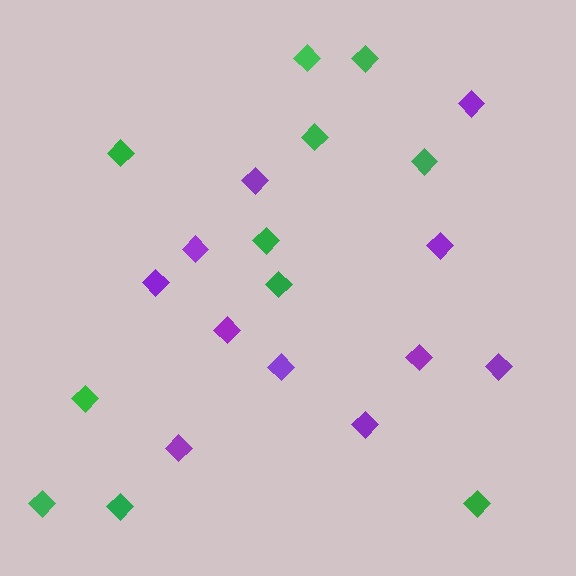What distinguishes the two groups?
There are 2 groups: one group of green diamonds (11) and one group of purple diamonds (11).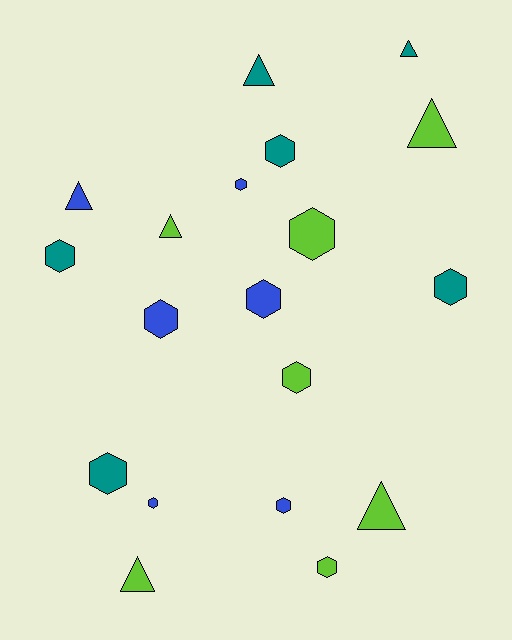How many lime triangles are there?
There are 4 lime triangles.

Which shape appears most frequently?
Hexagon, with 12 objects.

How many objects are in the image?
There are 19 objects.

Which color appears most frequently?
Lime, with 7 objects.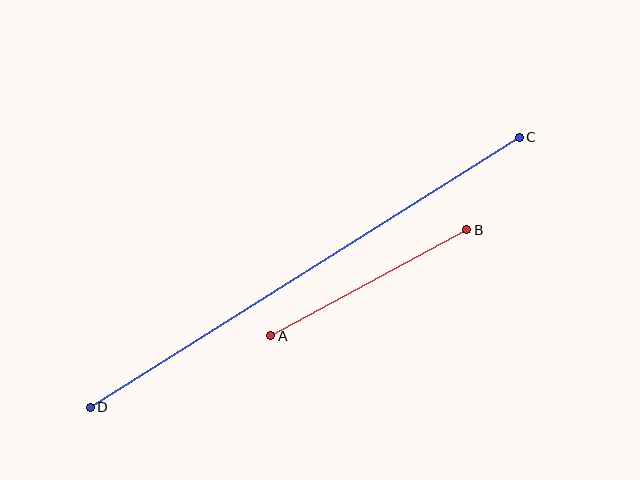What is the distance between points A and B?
The distance is approximately 223 pixels.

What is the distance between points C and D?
The distance is approximately 507 pixels.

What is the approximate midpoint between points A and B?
The midpoint is at approximately (369, 283) pixels.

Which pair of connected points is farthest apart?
Points C and D are farthest apart.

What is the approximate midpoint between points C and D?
The midpoint is at approximately (305, 272) pixels.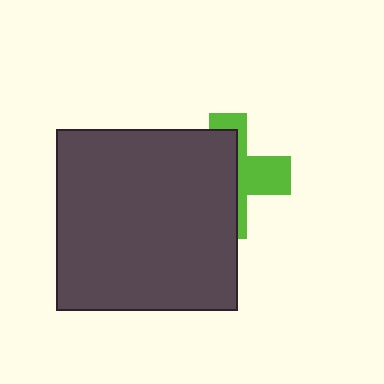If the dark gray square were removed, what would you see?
You would see the complete lime cross.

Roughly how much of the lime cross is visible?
A small part of it is visible (roughly 42%).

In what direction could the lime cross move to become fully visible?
The lime cross could move right. That would shift it out from behind the dark gray square entirely.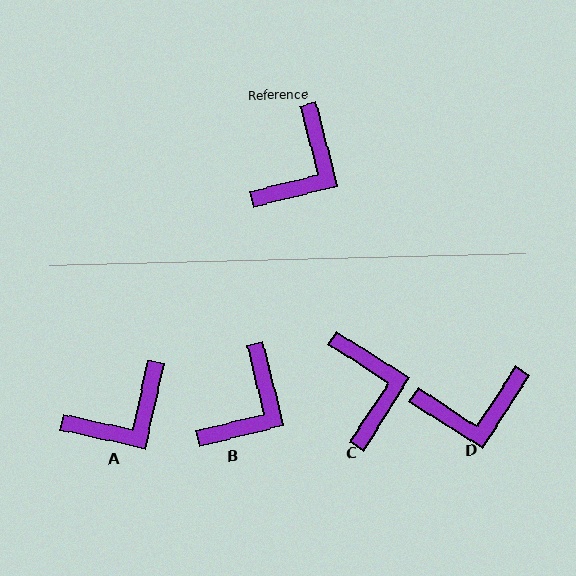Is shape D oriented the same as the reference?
No, it is off by about 47 degrees.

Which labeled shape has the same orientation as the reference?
B.